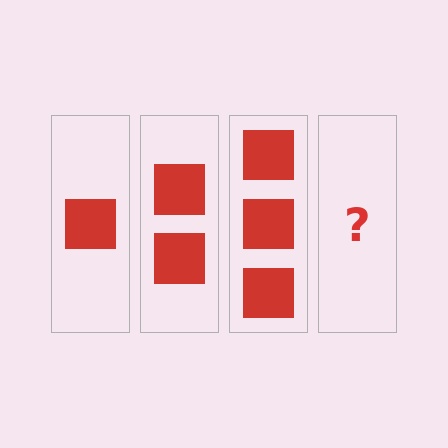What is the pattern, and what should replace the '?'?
The pattern is that each step adds one more square. The '?' should be 4 squares.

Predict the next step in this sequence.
The next step is 4 squares.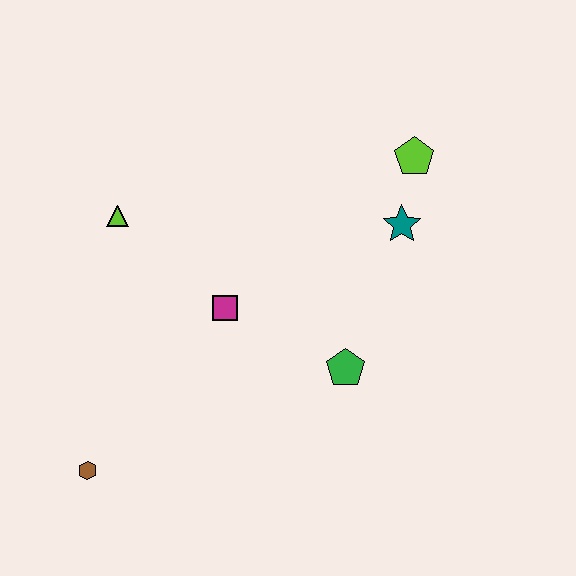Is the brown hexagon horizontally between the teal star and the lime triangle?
No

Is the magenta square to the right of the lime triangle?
Yes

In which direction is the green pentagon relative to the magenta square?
The green pentagon is to the right of the magenta square.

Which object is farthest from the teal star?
The brown hexagon is farthest from the teal star.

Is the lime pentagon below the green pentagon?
No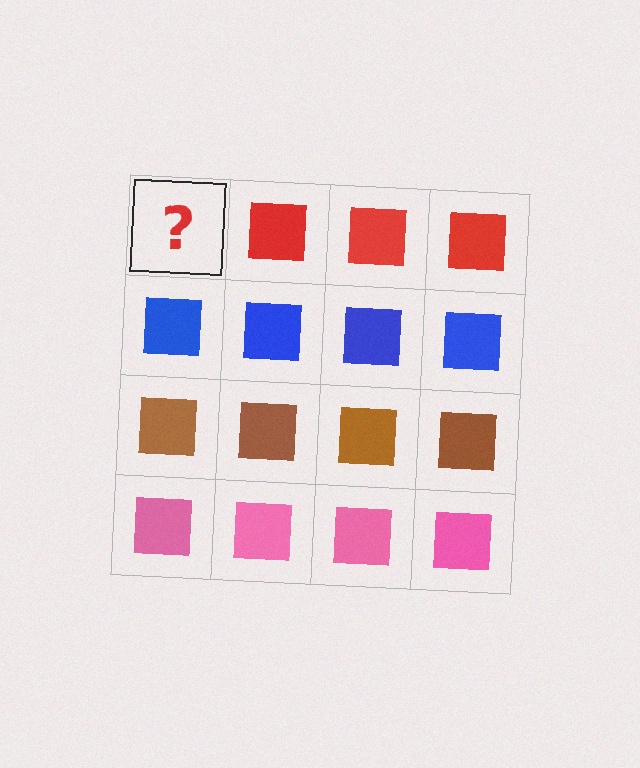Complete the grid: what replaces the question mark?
The question mark should be replaced with a red square.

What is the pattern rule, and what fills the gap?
The rule is that each row has a consistent color. The gap should be filled with a red square.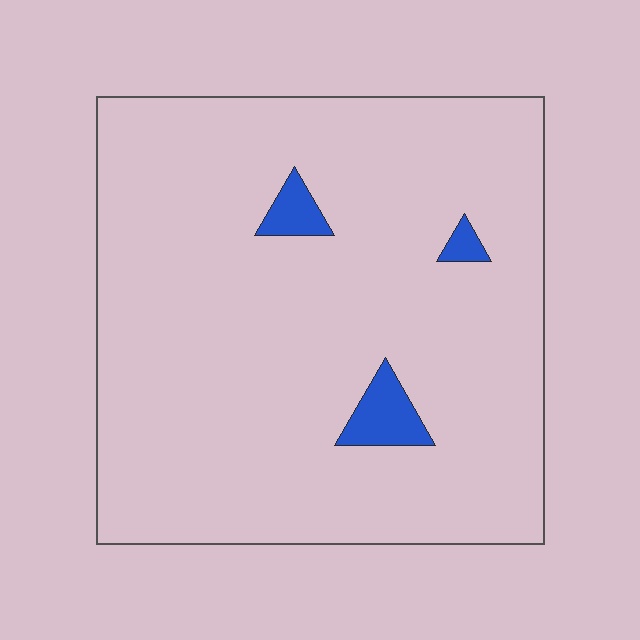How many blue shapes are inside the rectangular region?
3.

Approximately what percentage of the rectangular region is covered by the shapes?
Approximately 5%.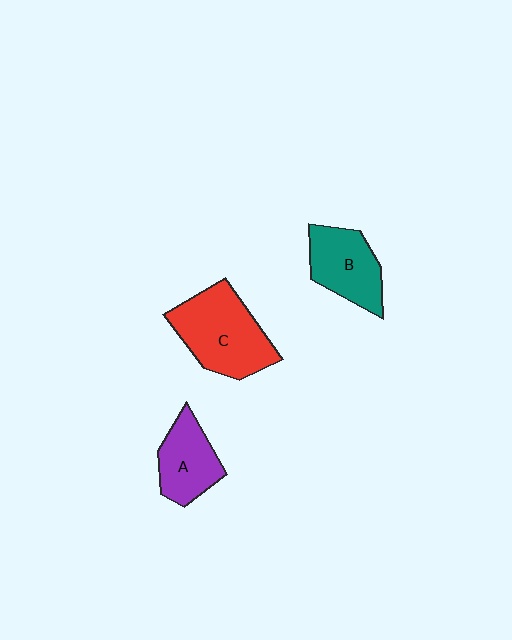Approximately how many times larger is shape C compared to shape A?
Approximately 1.6 times.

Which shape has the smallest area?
Shape A (purple).